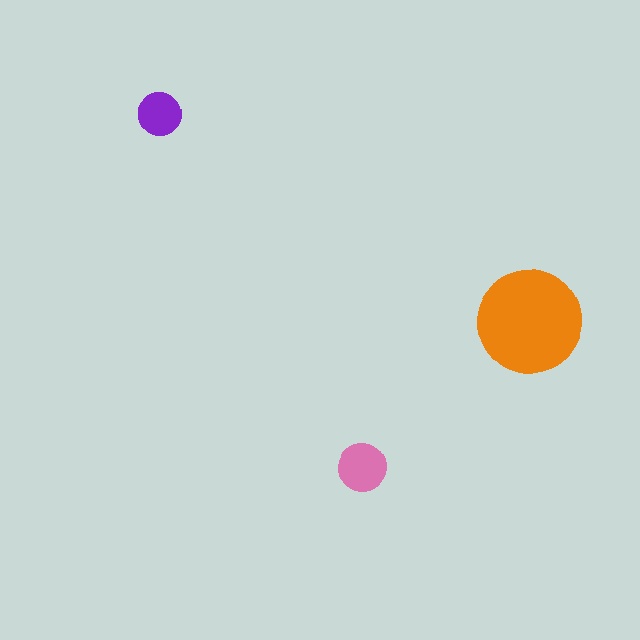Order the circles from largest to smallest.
the orange one, the pink one, the purple one.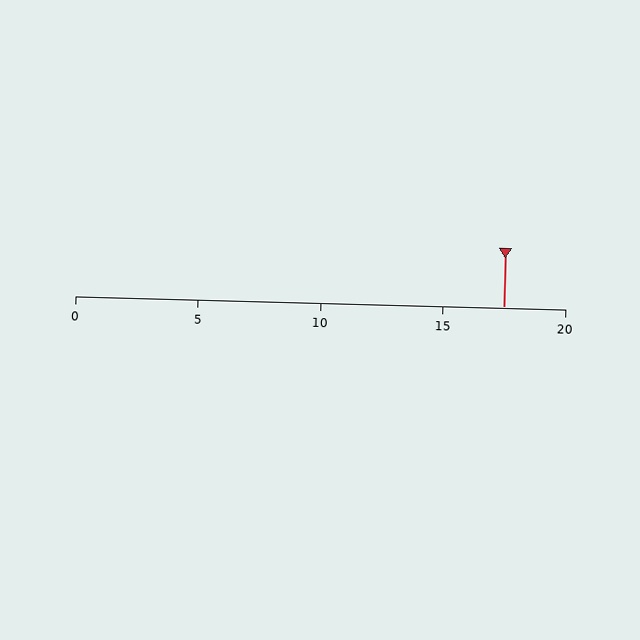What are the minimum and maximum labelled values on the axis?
The axis runs from 0 to 20.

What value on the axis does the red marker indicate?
The marker indicates approximately 17.5.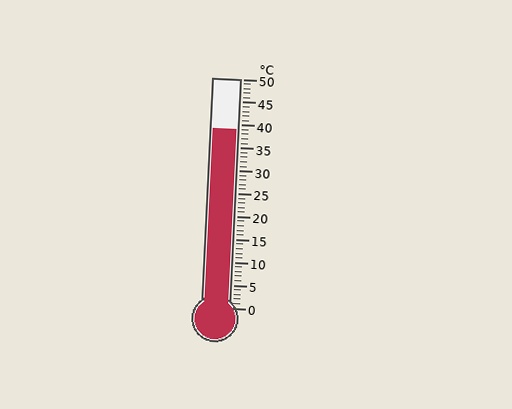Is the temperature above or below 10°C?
The temperature is above 10°C.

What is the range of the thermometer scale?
The thermometer scale ranges from 0°C to 50°C.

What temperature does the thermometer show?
The thermometer shows approximately 39°C.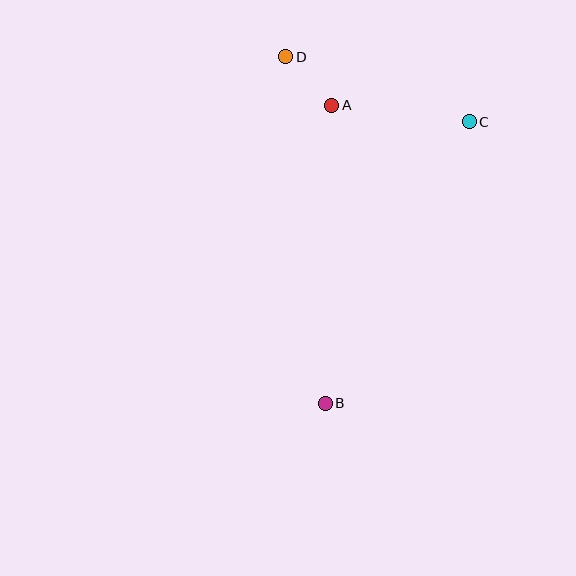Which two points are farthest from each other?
Points B and D are farthest from each other.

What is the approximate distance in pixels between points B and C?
The distance between B and C is approximately 316 pixels.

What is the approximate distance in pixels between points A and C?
The distance between A and C is approximately 139 pixels.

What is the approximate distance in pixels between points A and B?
The distance between A and B is approximately 298 pixels.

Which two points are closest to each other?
Points A and D are closest to each other.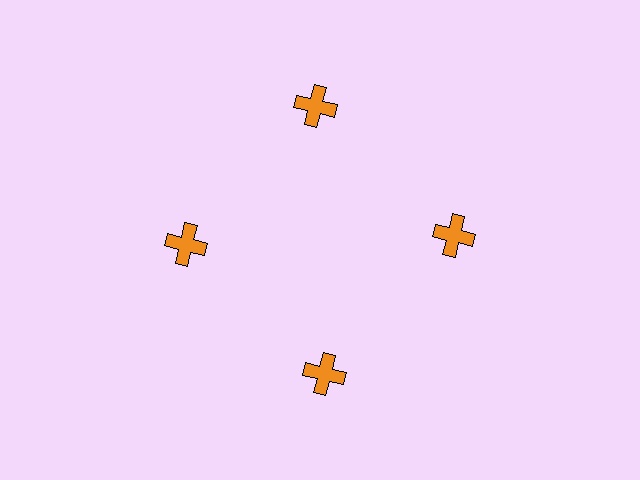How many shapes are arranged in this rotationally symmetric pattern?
There are 4 shapes, arranged in 4 groups of 1.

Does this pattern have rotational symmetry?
Yes, this pattern has 4-fold rotational symmetry. It looks the same after rotating 90 degrees around the center.